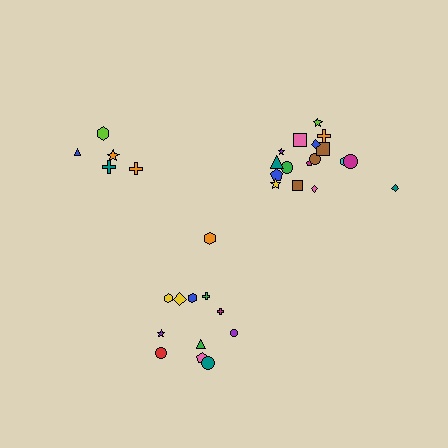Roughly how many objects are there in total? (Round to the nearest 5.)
Roughly 35 objects in total.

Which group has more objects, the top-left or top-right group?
The top-right group.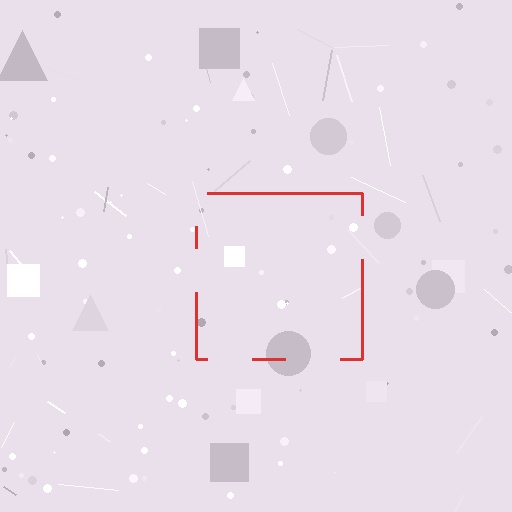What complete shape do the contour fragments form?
The contour fragments form a square.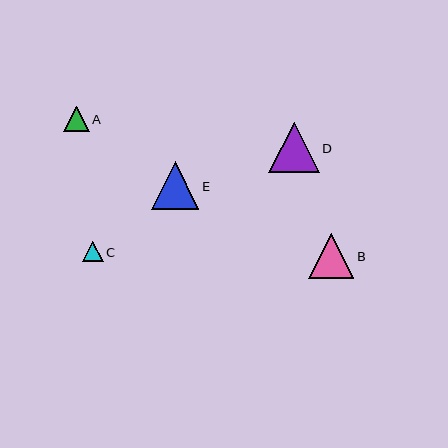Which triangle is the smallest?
Triangle C is the smallest with a size of approximately 20 pixels.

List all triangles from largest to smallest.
From largest to smallest: D, E, B, A, C.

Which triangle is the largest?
Triangle D is the largest with a size of approximately 50 pixels.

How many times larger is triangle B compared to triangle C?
Triangle B is approximately 2.2 times the size of triangle C.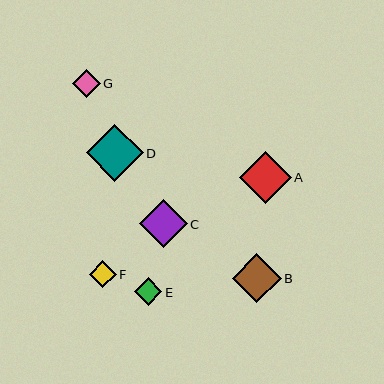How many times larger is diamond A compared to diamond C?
Diamond A is approximately 1.1 times the size of diamond C.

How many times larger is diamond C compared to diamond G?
Diamond C is approximately 1.7 times the size of diamond G.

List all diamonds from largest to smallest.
From largest to smallest: D, A, B, C, G, E, F.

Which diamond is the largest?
Diamond D is the largest with a size of approximately 57 pixels.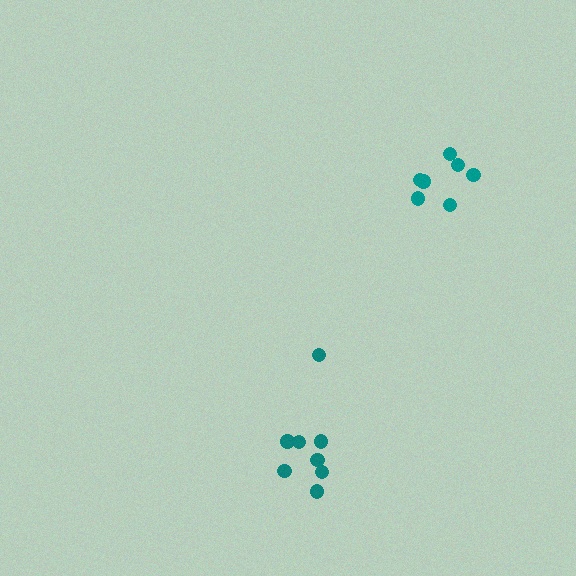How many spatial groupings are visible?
There are 2 spatial groupings.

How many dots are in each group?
Group 1: 8 dots, Group 2: 7 dots (15 total).